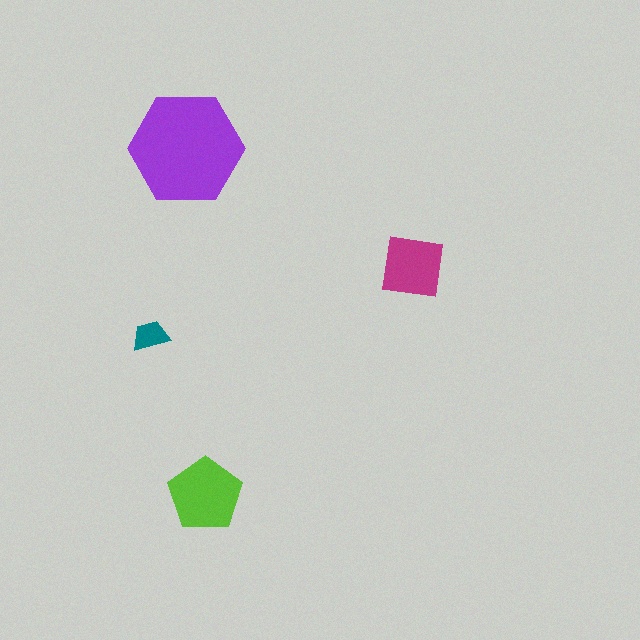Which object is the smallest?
The teal trapezoid.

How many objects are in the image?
There are 4 objects in the image.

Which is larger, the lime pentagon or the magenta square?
The lime pentagon.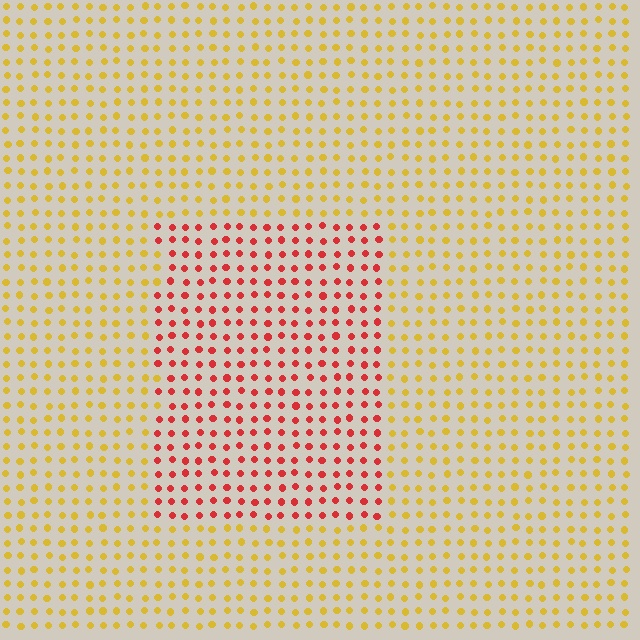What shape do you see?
I see a rectangle.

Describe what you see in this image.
The image is filled with small yellow elements in a uniform arrangement. A rectangle-shaped region is visible where the elements are tinted to a slightly different hue, forming a subtle color boundary.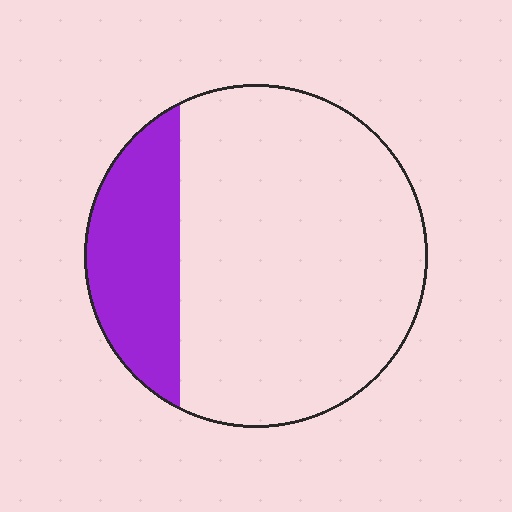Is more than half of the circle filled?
No.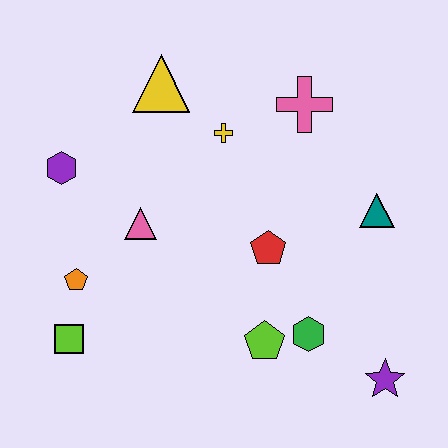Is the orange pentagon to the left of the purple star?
Yes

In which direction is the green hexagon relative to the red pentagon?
The green hexagon is below the red pentagon.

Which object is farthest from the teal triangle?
The lime square is farthest from the teal triangle.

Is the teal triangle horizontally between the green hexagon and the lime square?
No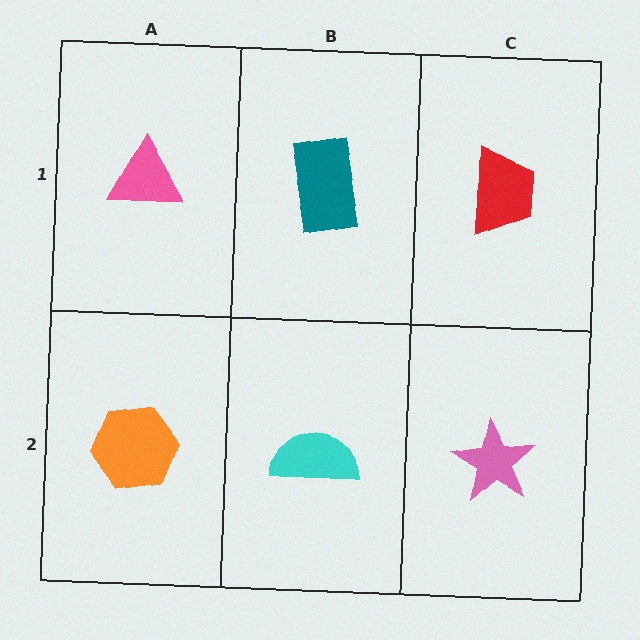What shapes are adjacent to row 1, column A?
An orange hexagon (row 2, column A), a teal rectangle (row 1, column B).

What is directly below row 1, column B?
A cyan semicircle.